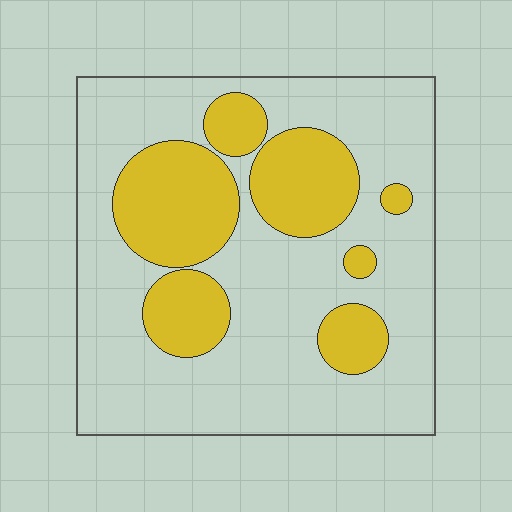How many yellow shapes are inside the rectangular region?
7.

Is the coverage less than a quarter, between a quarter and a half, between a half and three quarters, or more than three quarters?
Between a quarter and a half.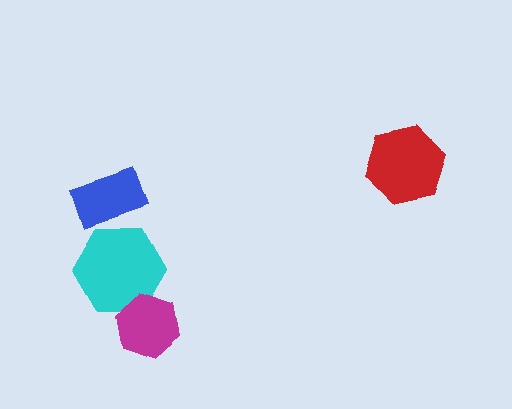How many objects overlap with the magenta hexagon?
1 object overlaps with the magenta hexagon.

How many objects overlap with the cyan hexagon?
1 object overlaps with the cyan hexagon.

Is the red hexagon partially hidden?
No, no other shape covers it.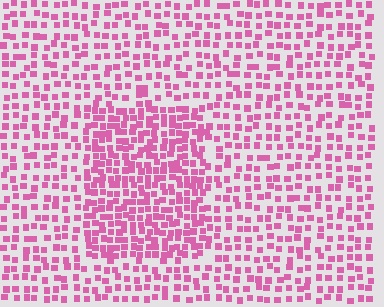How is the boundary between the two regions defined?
The boundary is defined by a change in element density (approximately 1.8x ratio). All elements are the same color, size, and shape.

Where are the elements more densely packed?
The elements are more densely packed inside the rectangle boundary.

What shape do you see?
I see a rectangle.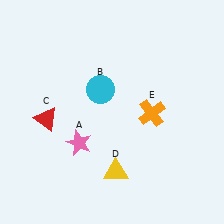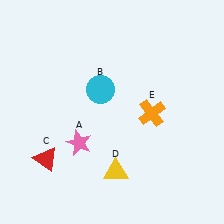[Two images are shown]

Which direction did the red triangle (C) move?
The red triangle (C) moved down.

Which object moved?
The red triangle (C) moved down.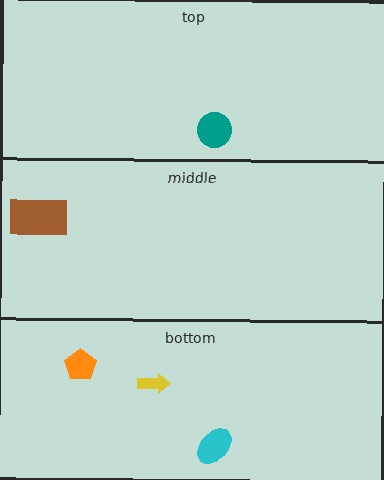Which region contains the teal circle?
The top region.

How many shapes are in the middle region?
1.